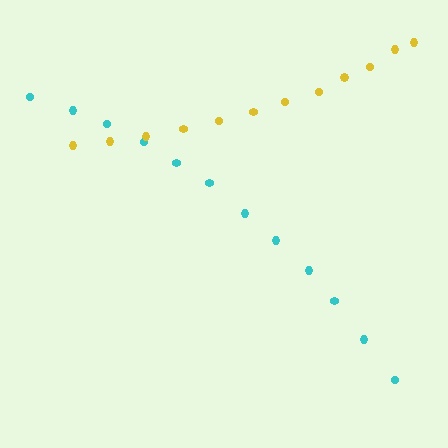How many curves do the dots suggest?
There are 2 distinct paths.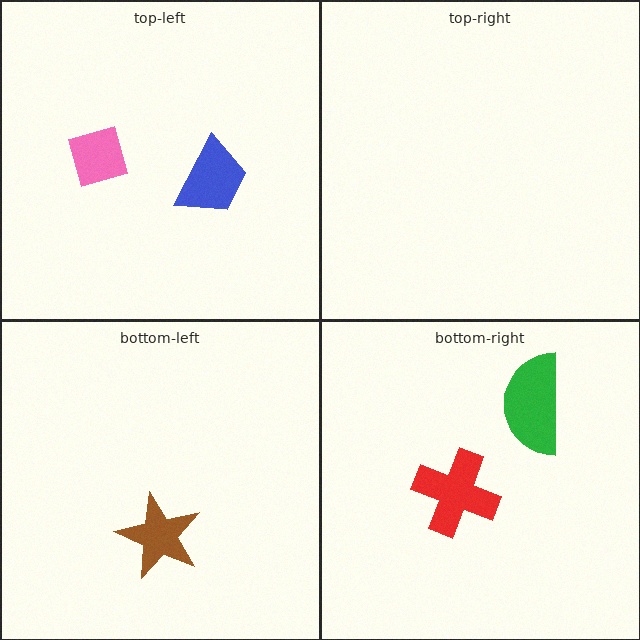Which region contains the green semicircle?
The bottom-right region.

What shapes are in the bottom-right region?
The red cross, the green semicircle.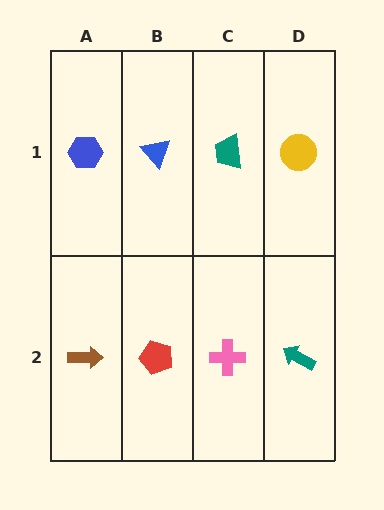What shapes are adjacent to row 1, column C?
A pink cross (row 2, column C), a blue triangle (row 1, column B), a yellow circle (row 1, column D).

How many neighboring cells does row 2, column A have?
2.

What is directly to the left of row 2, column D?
A pink cross.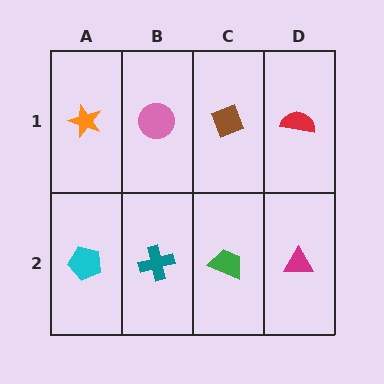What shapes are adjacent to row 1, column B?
A teal cross (row 2, column B), an orange star (row 1, column A), a brown diamond (row 1, column C).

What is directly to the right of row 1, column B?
A brown diamond.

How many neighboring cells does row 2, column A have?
2.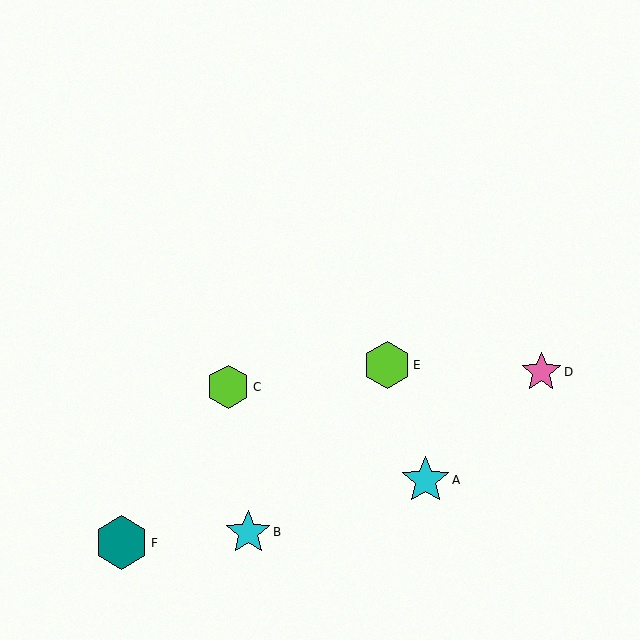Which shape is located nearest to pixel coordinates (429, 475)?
The cyan star (labeled A) at (425, 480) is nearest to that location.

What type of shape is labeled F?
Shape F is a teal hexagon.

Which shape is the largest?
The teal hexagon (labeled F) is the largest.